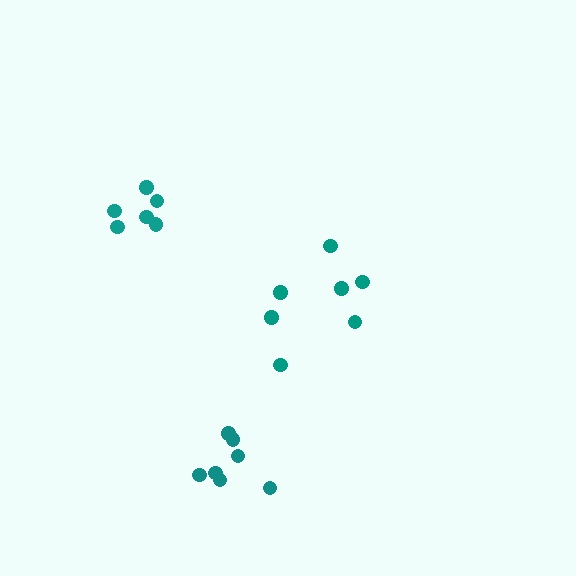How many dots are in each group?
Group 1: 7 dots, Group 2: 6 dots, Group 3: 7 dots (20 total).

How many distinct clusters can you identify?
There are 3 distinct clusters.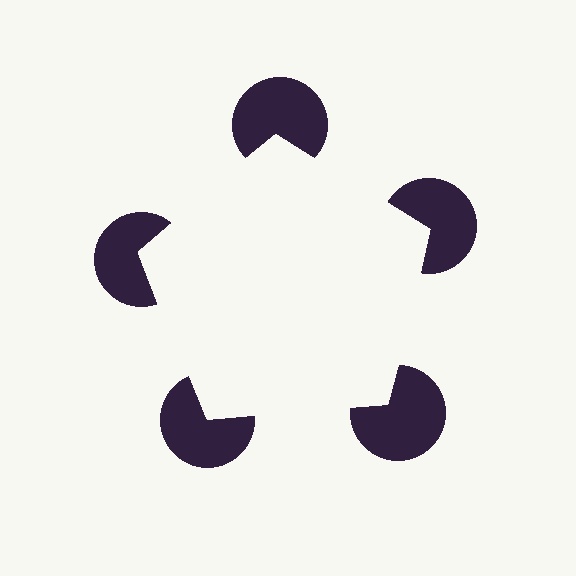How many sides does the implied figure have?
5 sides.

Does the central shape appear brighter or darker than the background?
It typically appears slightly brighter than the background, even though no actual brightness change is drawn.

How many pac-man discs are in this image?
There are 5 — one at each vertex of the illusory pentagon.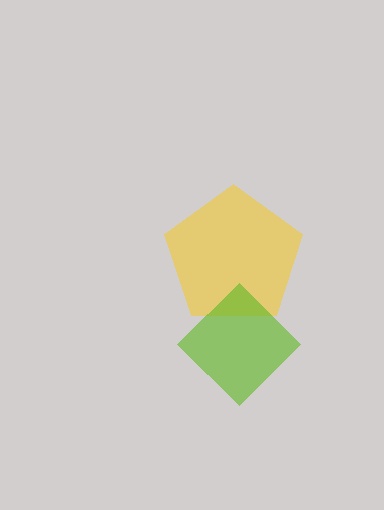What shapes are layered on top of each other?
The layered shapes are: a yellow pentagon, a lime diamond.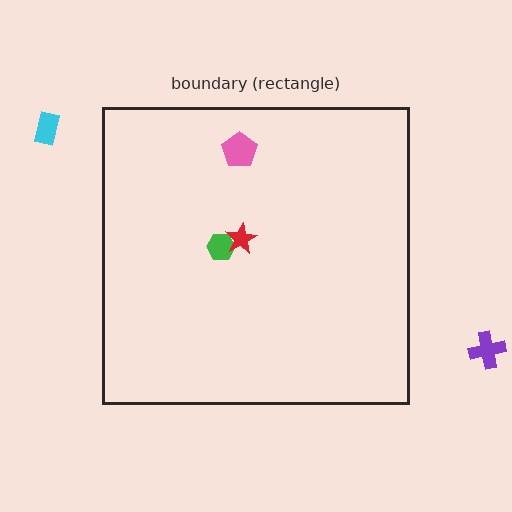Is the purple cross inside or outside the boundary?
Outside.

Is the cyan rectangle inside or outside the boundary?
Outside.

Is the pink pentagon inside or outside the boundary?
Inside.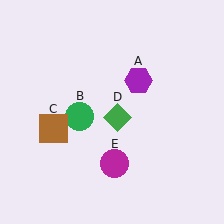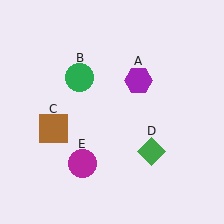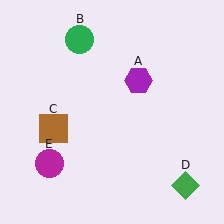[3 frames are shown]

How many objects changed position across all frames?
3 objects changed position: green circle (object B), green diamond (object D), magenta circle (object E).